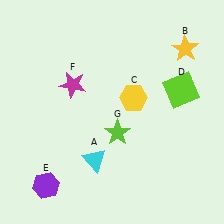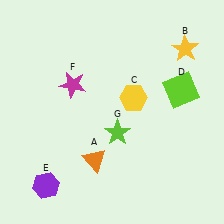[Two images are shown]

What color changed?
The triangle (A) changed from cyan in Image 1 to orange in Image 2.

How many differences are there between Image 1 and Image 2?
There is 1 difference between the two images.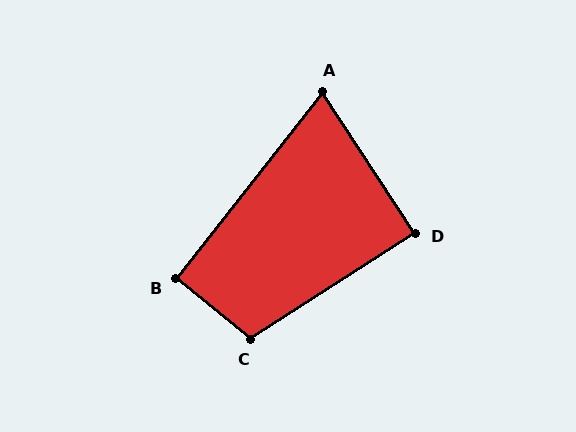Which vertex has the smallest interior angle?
A, at approximately 71 degrees.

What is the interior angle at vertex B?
Approximately 91 degrees (approximately right).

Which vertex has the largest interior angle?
C, at approximately 109 degrees.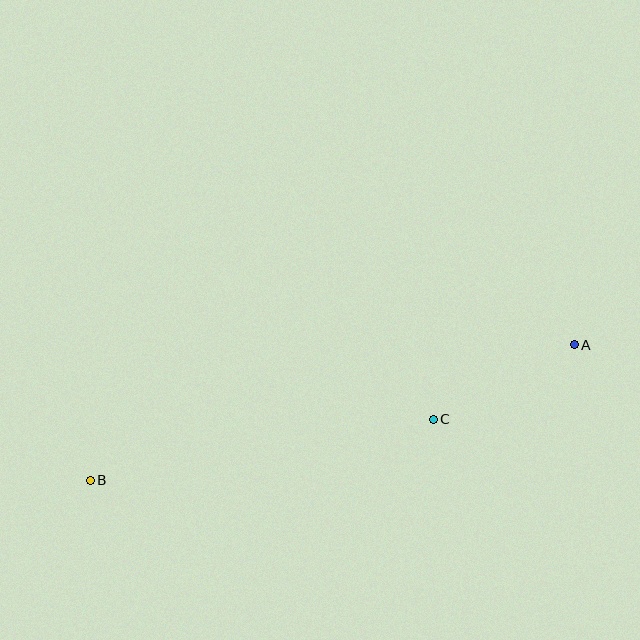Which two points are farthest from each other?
Points A and B are farthest from each other.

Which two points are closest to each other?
Points A and C are closest to each other.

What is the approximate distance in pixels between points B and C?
The distance between B and C is approximately 348 pixels.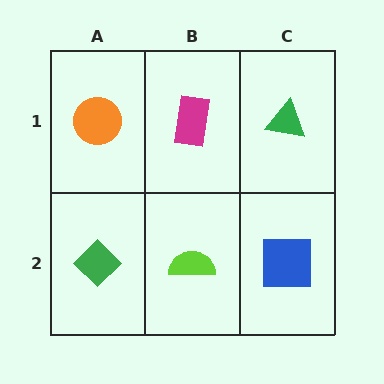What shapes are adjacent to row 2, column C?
A green triangle (row 1, column C), a lime semicircle (row 2, column B).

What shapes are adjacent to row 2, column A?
An orange circle (row 1, column A), a lime semicircle (row 2, column B).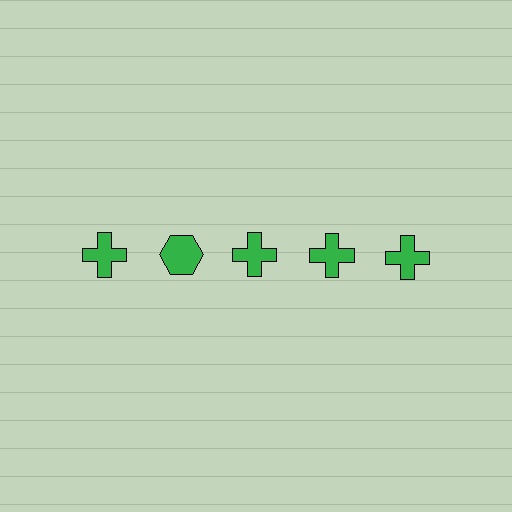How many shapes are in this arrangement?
There are 5 shapes arranged in a grid pattern.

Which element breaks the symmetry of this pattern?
The green hexagon in the top row, second from left column breaks the symmetry. All other shapes are green crosses.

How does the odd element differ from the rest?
It has a different shape: hexagon instead of cross.